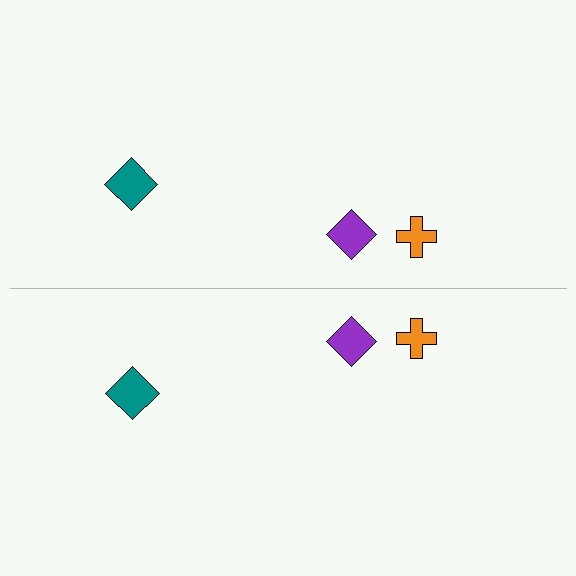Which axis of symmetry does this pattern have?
The pattern has a horizontal axis of symmetry running through the center of the image.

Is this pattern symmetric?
Yes, this pattern has bilateral (reflection) symmetry.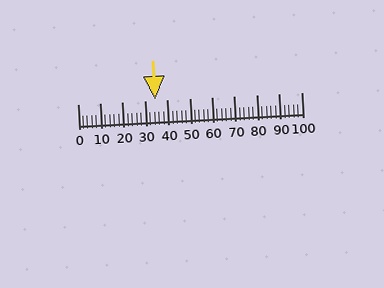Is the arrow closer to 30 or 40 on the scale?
The arrow is closer to 30.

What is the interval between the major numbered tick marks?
The major tick marks are spaced 10 units apart.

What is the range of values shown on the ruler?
The ruler shows values from 0 to 100.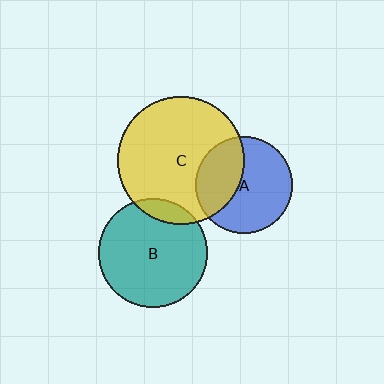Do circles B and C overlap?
Yes.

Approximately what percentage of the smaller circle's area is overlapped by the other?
Approximately 10%.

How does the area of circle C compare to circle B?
Approximately 1.4 times.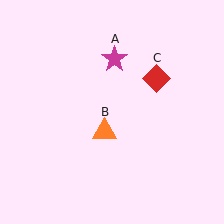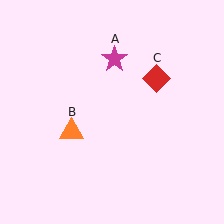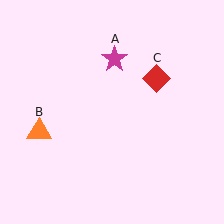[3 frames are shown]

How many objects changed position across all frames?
1 object changed position: orange triangle (object B).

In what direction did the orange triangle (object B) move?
The orange triangle (object B) moved left.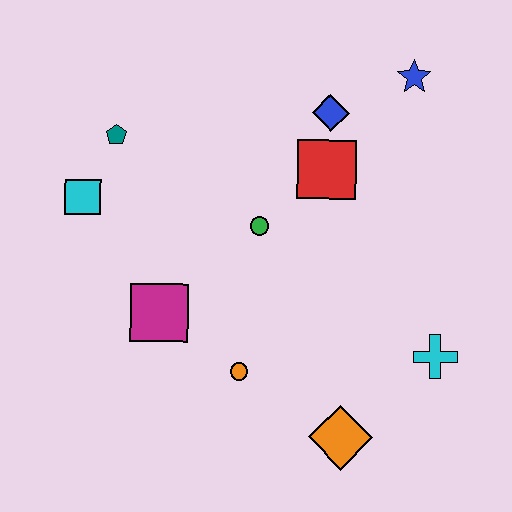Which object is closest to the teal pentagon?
The cyan square is closest to the teal pentagon.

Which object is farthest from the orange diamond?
The teal pentagon is farthest from the orange diamond.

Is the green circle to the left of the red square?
Yes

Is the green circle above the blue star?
No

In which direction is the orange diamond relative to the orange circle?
The orange diamond is to the right of the orange circle.